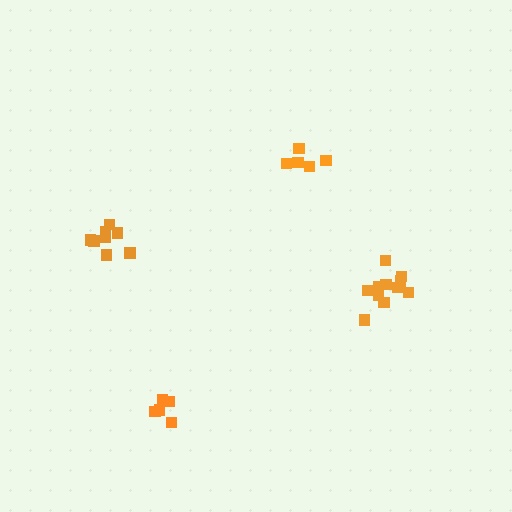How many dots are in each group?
Group 1: 8 dots, Group 2: 11 dots, Group 3: 5 dots, Group 4: 5 dots (29 total).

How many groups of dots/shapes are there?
There are 4 groups.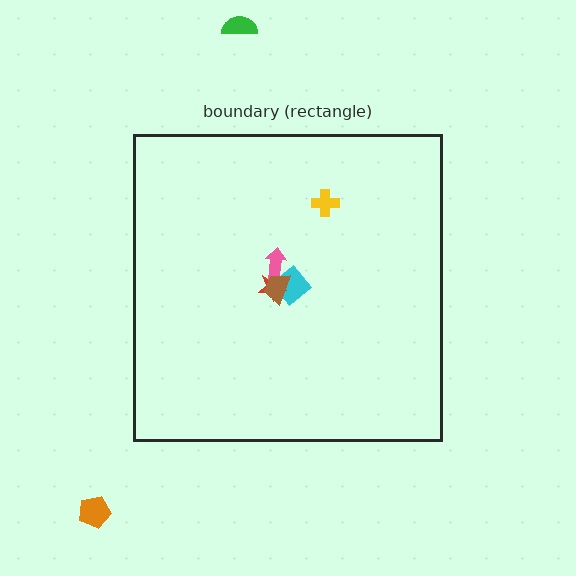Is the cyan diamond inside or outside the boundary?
Inside.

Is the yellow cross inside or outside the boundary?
Inside.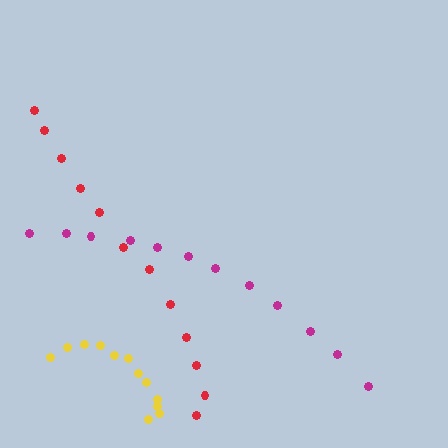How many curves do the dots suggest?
There are 3 distinct paths.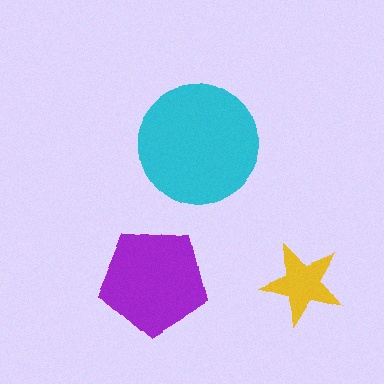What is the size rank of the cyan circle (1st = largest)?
1st.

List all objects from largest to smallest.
The cyan circle, the purple pentagon, the yellow star.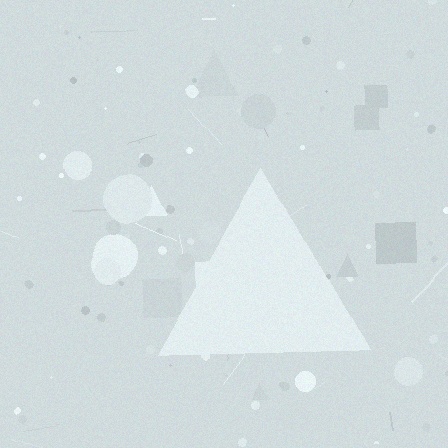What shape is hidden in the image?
A triangle is hidden in the image.